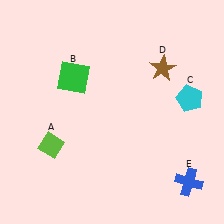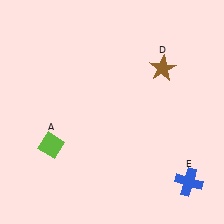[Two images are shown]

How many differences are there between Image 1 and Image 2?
There are 2 differences between the two images.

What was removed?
The green square (B), the cyan pentagon (C) were removed in Image 2.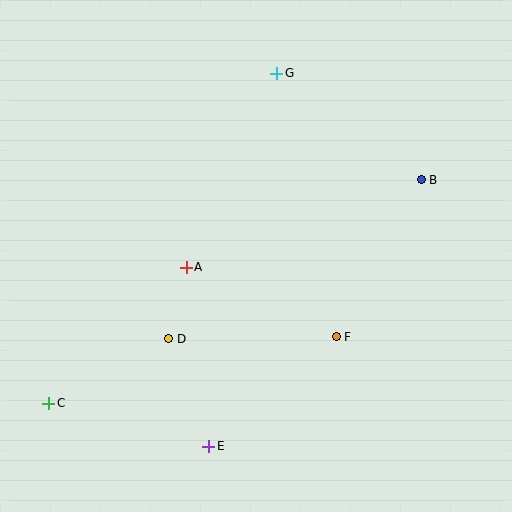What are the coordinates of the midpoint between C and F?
The midpoint between C and F is at (193, 370).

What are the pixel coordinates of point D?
Point D is at (169, 339).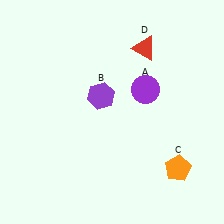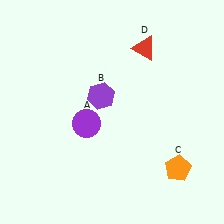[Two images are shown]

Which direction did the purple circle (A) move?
The purple circle (A) moved left.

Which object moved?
The purple circle (A) moved left.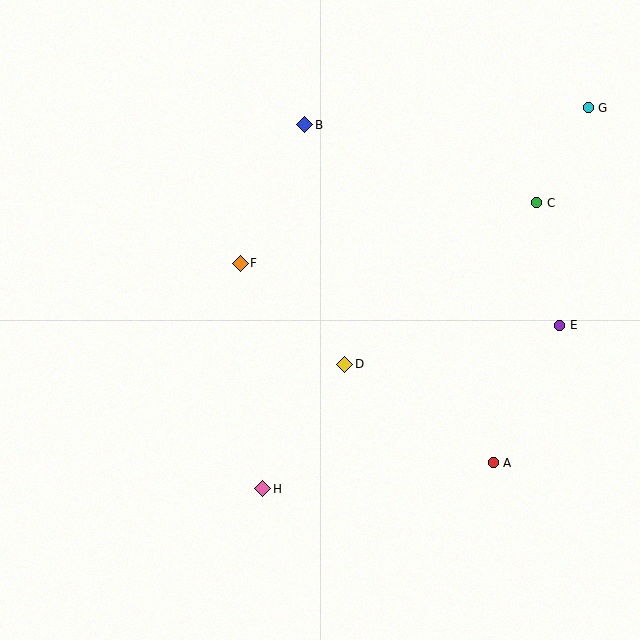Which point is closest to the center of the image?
Point D at (345, 364) is closest to the center.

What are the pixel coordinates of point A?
Point A is at (493, 463).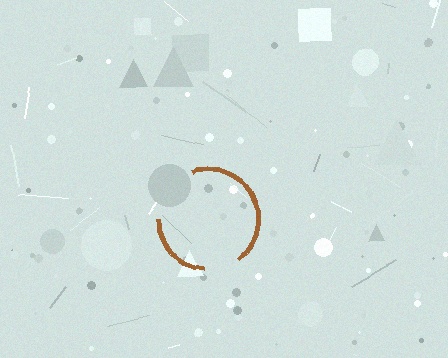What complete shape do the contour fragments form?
The contour fragments form a circle.